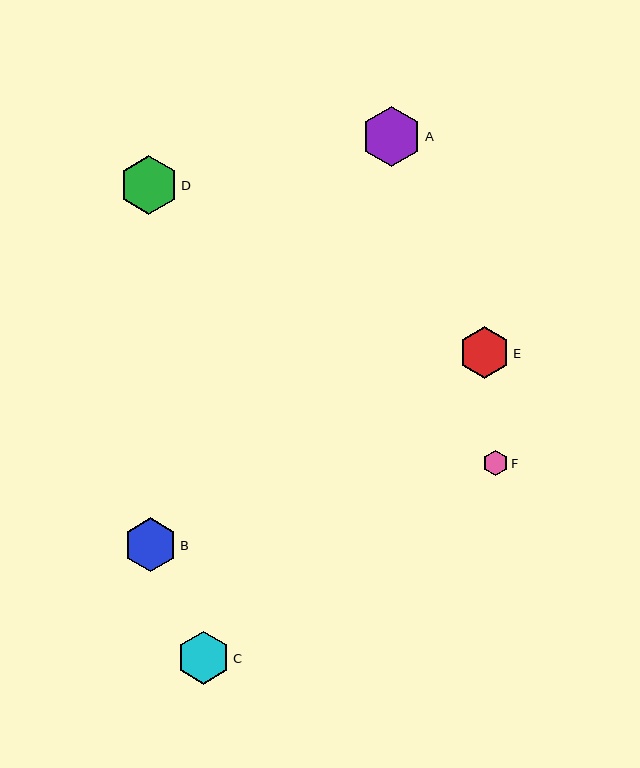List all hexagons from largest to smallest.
From largest to smallest: A, D, B, C, E, F.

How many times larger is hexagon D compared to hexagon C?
Hexagon D is approximately 1.1 times the size of hexagon C.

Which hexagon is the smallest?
Hexagon F is the smallest with a size of approximately 25 pixels.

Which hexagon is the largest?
Hexagon A is the largest with a size of approximately 60 pixels.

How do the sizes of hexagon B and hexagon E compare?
Hexagon B and hexagon E are approximately the same size.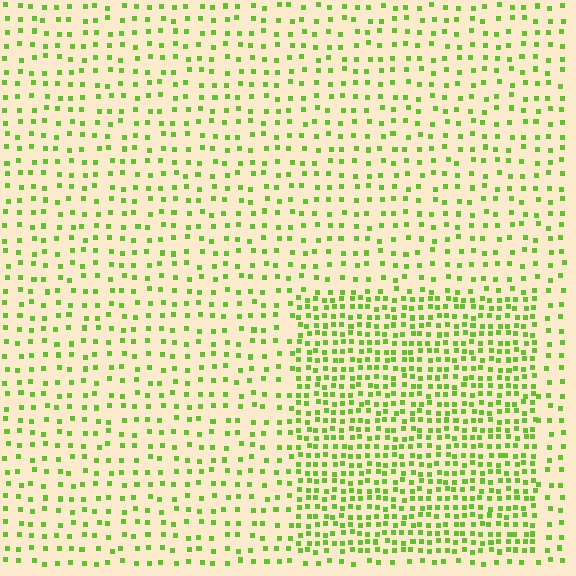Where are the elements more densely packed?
The elements are more densely packed inside the rectangle boundary.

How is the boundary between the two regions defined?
The boundary is defined by a change in element density (approximately 2.2x ratio). All elements are the same color, size, and shape.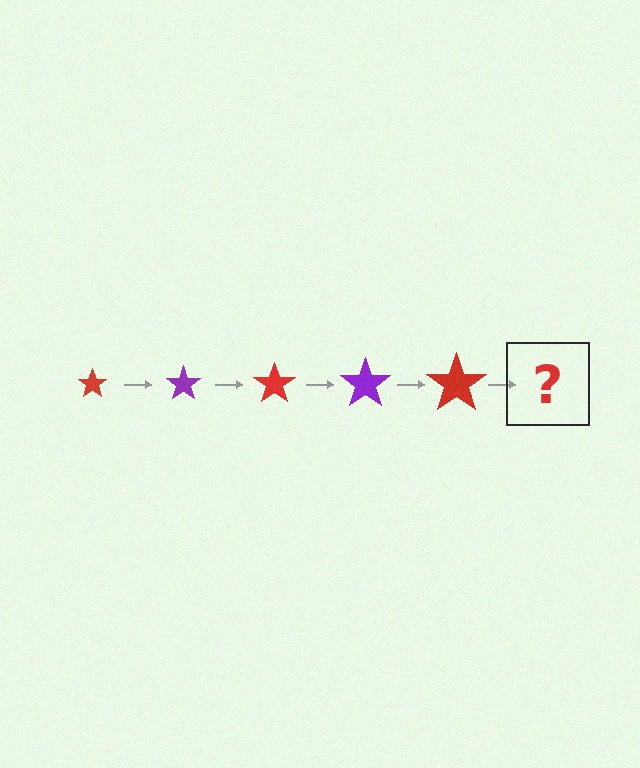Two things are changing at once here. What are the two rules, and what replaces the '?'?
The two rules are that the star grows larger each step and the color cycles through red and purple. The '?' should be a purple star, larger than the previous one.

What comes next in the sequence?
The next element should be a purple star, larger than the previous one.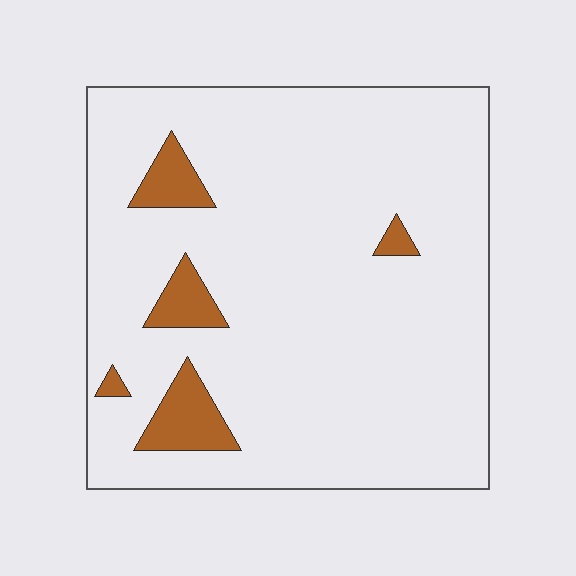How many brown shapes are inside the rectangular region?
5.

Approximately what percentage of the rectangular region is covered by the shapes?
Approximately 10%.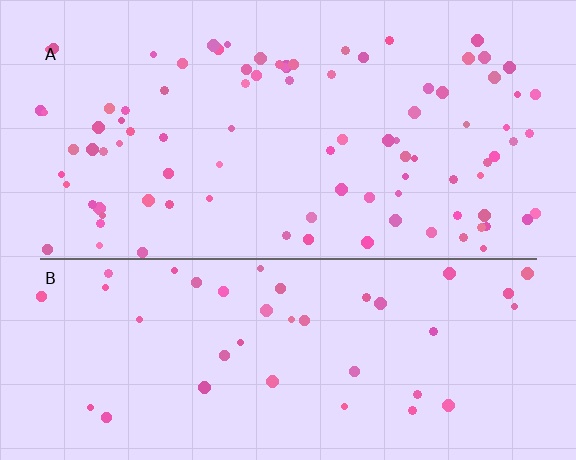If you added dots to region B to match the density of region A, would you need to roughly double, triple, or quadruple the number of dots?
Approximately double.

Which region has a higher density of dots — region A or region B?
A (the top).